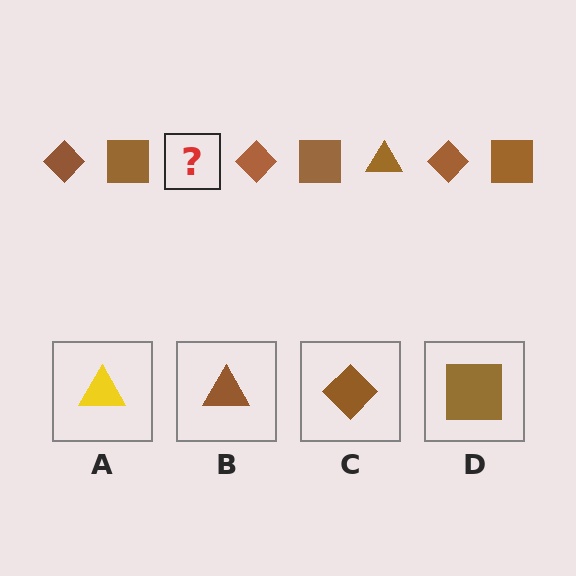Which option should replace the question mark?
Option B.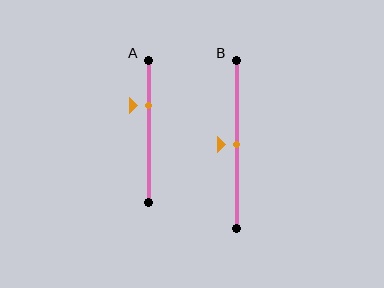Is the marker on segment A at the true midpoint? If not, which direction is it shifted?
No, the marker on segment A is shifted upward by about 18% of the segment length.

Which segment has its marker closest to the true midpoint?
Segment B has its marker closest to the true midpoint.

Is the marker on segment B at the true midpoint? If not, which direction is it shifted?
Yes, the marker on segment B is at the true midpoint.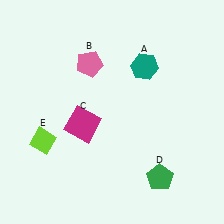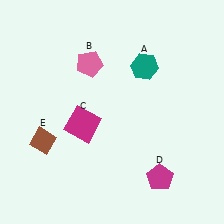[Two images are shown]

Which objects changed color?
D changed from green to magenta. E changed from lime to brown.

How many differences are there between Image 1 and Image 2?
There are 2 differences between the two images.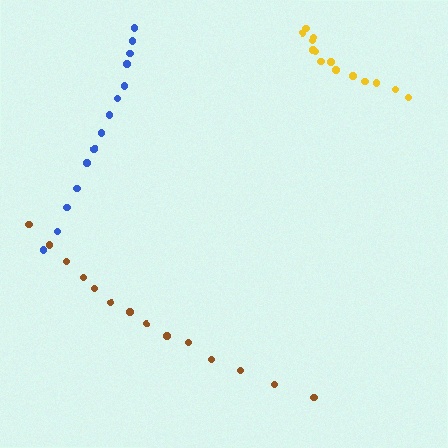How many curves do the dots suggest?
There are 3 distinct paths.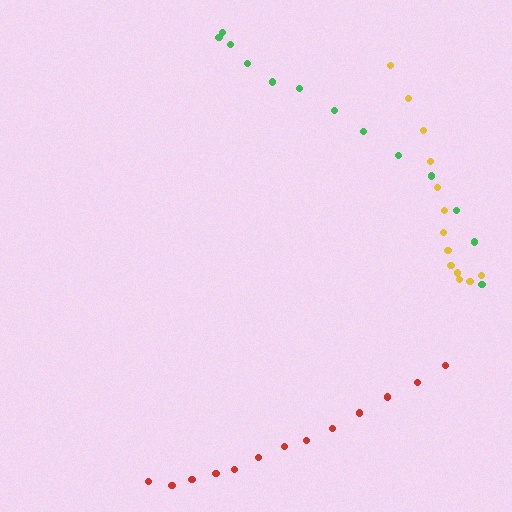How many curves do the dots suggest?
There are 3 distinct paths.